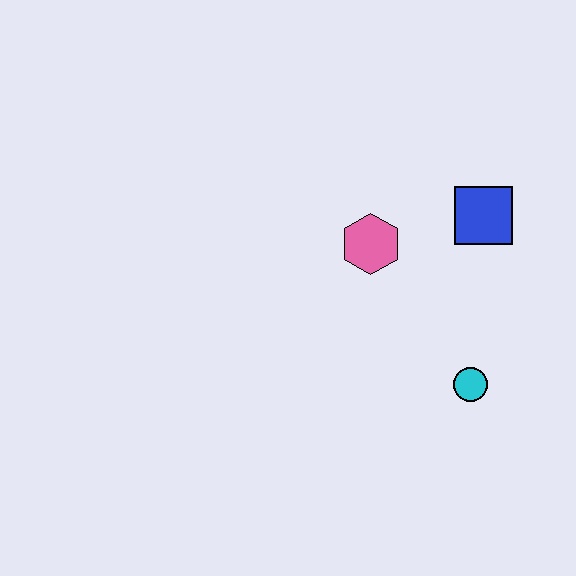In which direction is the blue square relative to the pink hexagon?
The blue square is to the right of the pink hexagon.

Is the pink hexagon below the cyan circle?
No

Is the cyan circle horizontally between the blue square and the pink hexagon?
Yes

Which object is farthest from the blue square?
The cyan circle is farthest from the blue square.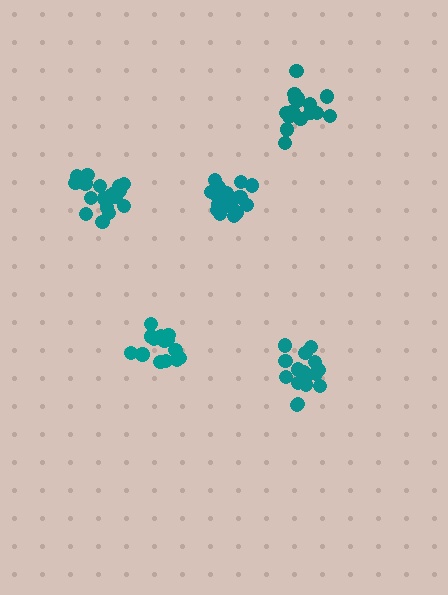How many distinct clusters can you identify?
There are 5 distinct clusters.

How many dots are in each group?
Group 1: 15 dots, Group 2: 20 dots, Group 3: 17 dots, Group 4: 19 dots, Group 5: 19 dots (90 total).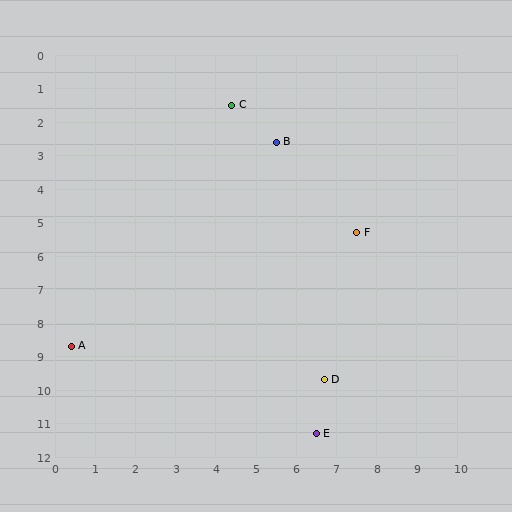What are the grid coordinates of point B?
Point B is at approximately (5.5, 2.6).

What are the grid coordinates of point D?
Point D is at approximately (6.7, 9.7).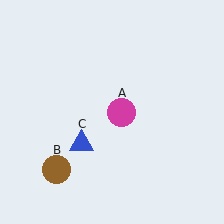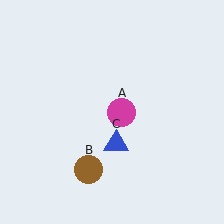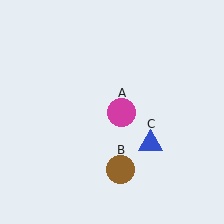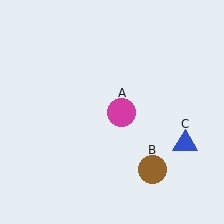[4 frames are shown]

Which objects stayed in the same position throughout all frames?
Magenta circle (object A) remained stationary.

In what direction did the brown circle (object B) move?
The brown circle (object B) moved right.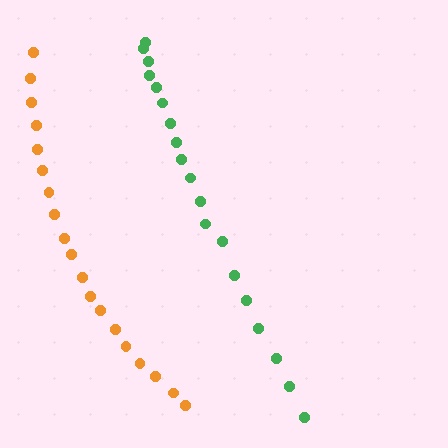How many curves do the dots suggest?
There are 2 distinct paths.